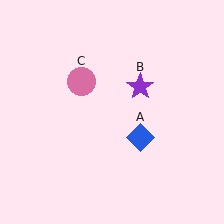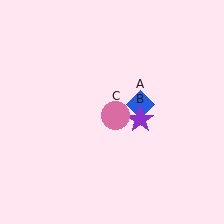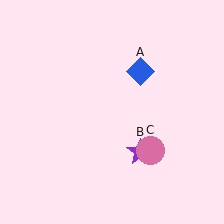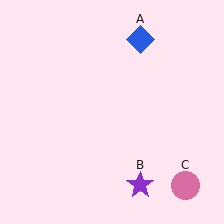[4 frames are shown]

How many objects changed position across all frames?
3 objects changed position: blue diamond (object A), purple star (object B), pink circle (object C).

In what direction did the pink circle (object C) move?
The pink circle (object C) moved down and to the right.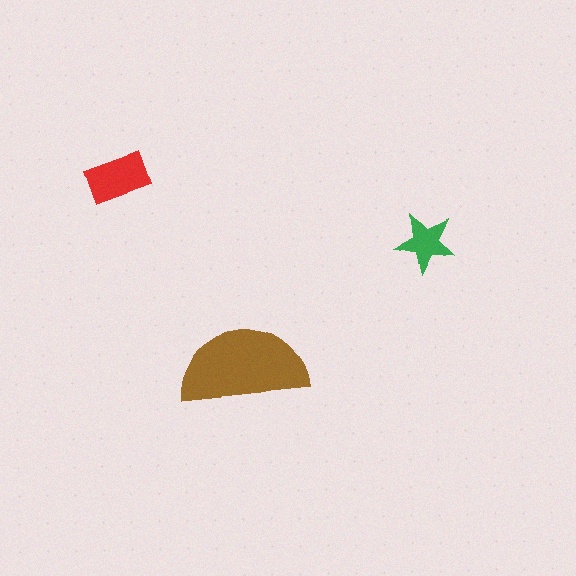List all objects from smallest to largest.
The green star, the red rectangle, the brown semicircle.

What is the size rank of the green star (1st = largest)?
3rd.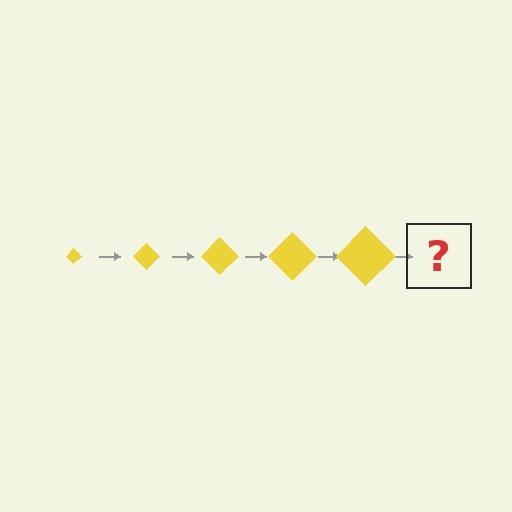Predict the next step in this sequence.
The next step is a yellow diamond, larger than the previous one.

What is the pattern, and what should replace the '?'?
The pattern is that the diamond gets progressively larger each step. The '?' should be a yellow diamond, larger than the previous one.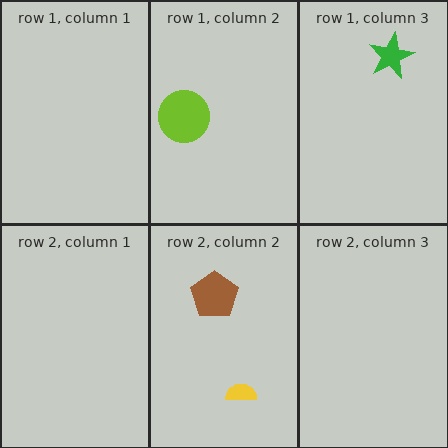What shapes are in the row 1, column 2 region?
The lime circle.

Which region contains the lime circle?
The row 1, column 2 region.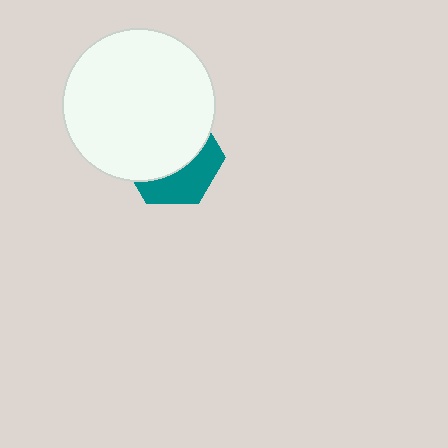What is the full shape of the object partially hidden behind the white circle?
The partially hidden object is a teal hexagon.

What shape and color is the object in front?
The object in front is a white circle.